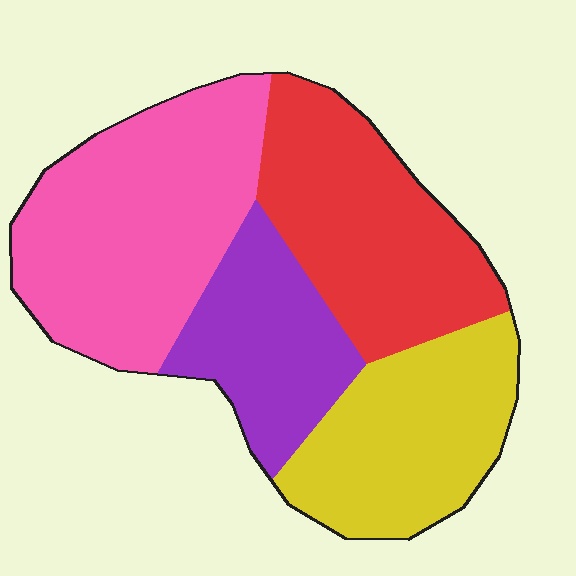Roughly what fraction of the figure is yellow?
Yellow covers roughly 25% of the figure.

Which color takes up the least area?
Purple, at roughly 20%.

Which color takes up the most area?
Pink, at roughly 35%.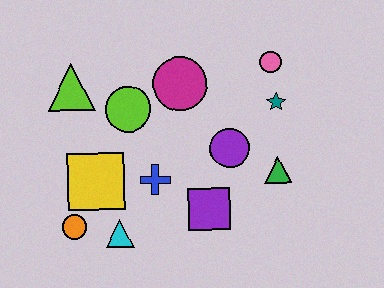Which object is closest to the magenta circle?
The lime circle is closest to the magenta circle.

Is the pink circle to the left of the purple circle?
No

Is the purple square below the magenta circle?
Yes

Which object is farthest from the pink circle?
The orange circle is farthest from the pink circle.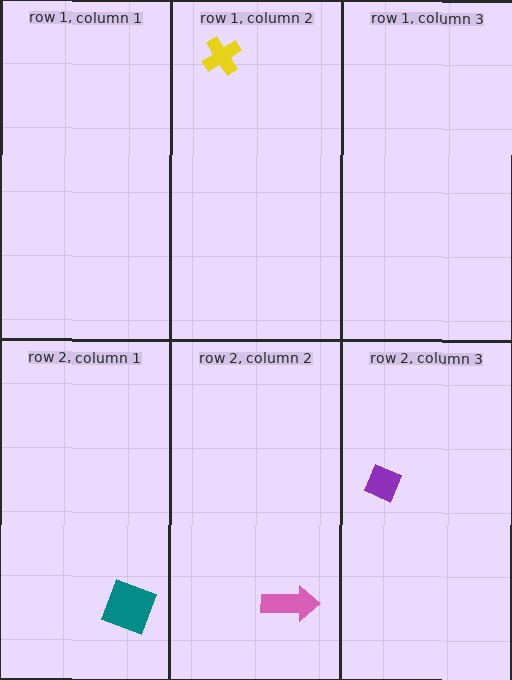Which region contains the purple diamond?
The row 2, column 3 region.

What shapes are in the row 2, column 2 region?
The pink arrow.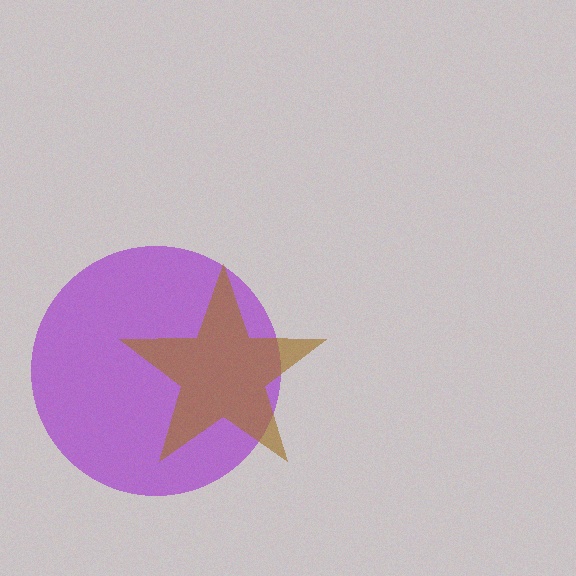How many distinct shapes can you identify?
There are 2 distinct shapes: a purple circle, a brown star.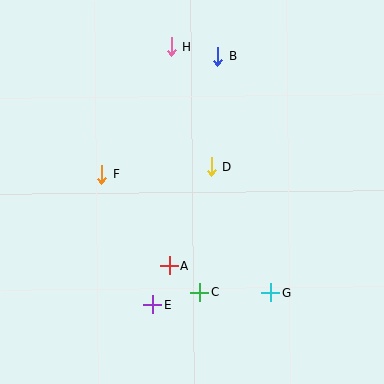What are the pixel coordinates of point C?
Point C is at (199, 292).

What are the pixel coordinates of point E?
Point E is at (153, 305).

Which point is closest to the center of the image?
Point D at (211, 167) is closest to the center.